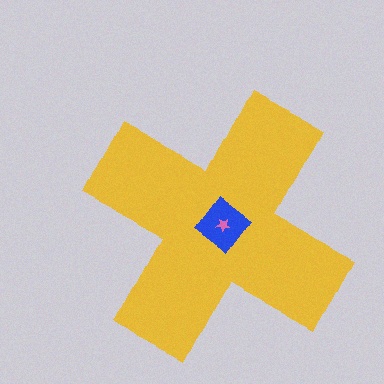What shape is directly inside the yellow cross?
The blue diamond.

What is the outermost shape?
The yellow cross.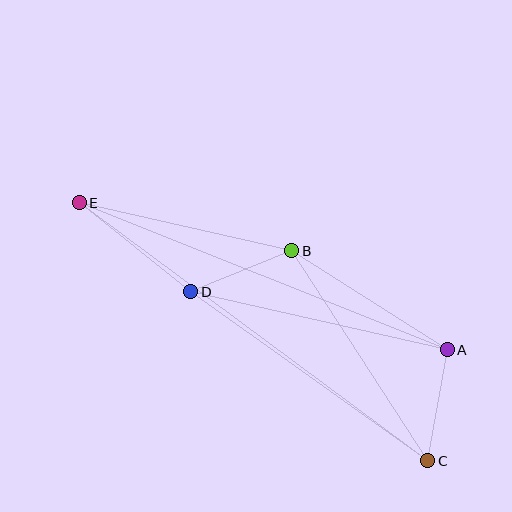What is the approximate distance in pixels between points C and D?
The distance between C and D is approximately 291 pixels.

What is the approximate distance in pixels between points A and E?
The distance between A and E is approximately 396 pixels.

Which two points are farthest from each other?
Points C and E are farthest from each other.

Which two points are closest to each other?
Points B and D are closest to each other.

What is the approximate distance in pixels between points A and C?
The distance between A and C is approximately 113 pixels.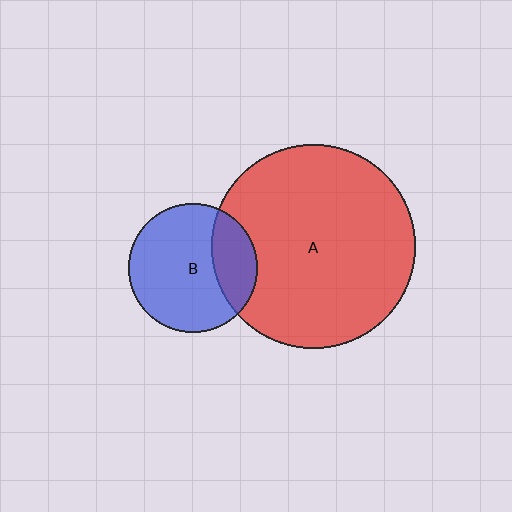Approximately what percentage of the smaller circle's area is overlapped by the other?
Approximately 25%.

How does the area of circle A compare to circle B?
Approximately 2.5 times.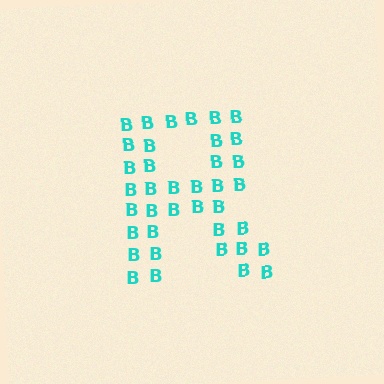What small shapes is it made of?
It is made of small letter B's.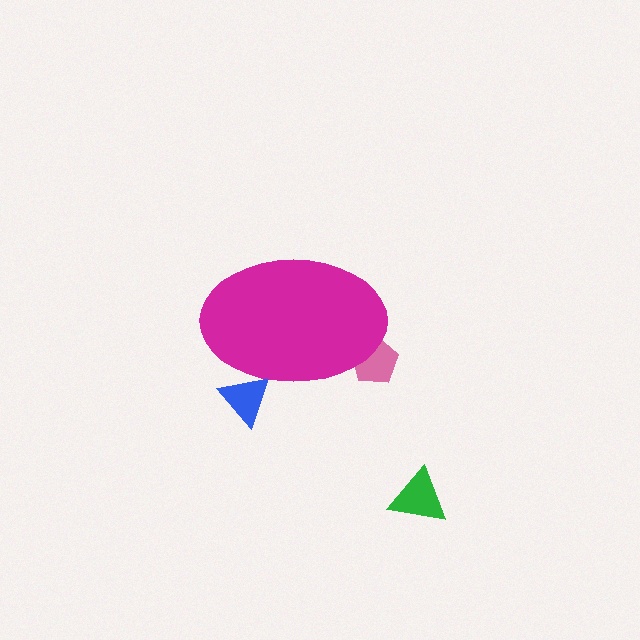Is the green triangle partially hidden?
No, the green triangle is fully visible.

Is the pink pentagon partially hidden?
Yes, the pink pentagon is partially hidden behind the magenta ellipse.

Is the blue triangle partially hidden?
Yes, the blue triangle is partially hidden behind the magenta ellipse.